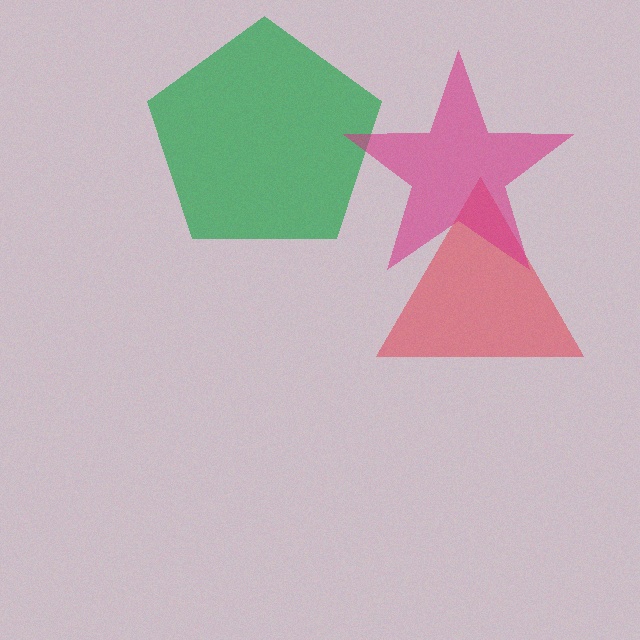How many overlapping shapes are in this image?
There are 3 overlapping shapes in the image.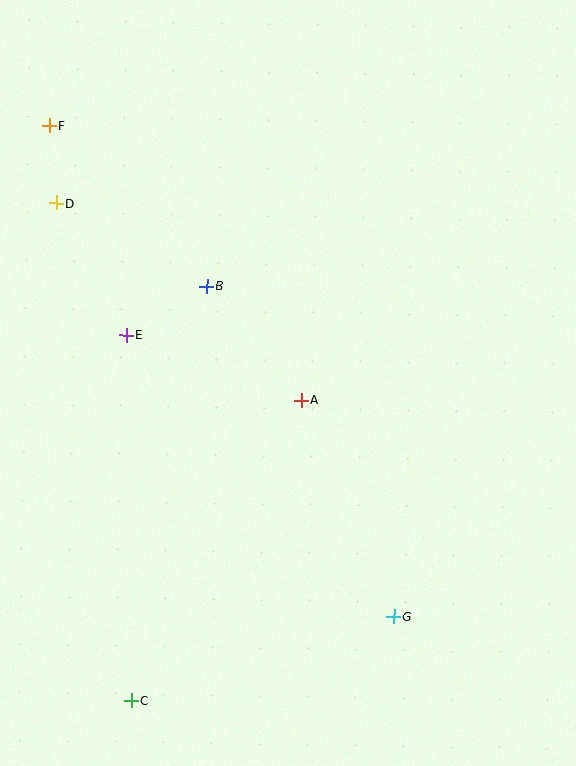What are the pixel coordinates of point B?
Point B is at (207, 286).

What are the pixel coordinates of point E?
Point E is at (126, 335).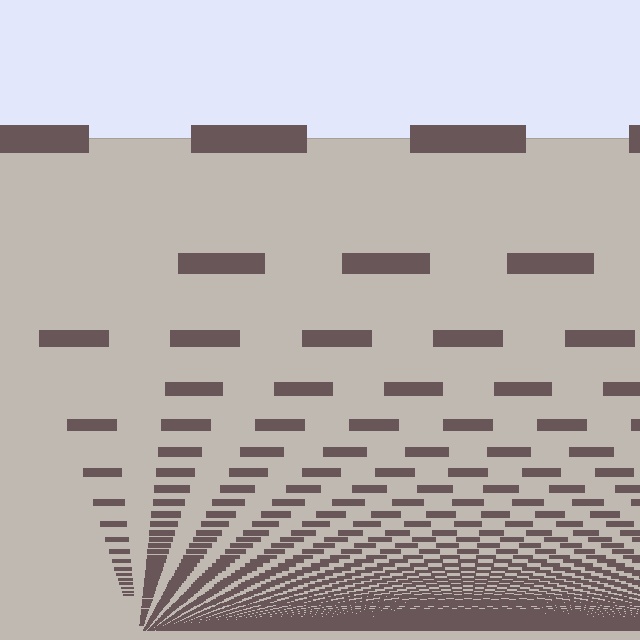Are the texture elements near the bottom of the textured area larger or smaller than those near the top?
Smaller. The gradient is inverted — elements near the bottom are smaller and denser.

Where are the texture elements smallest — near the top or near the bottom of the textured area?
Near the bottom.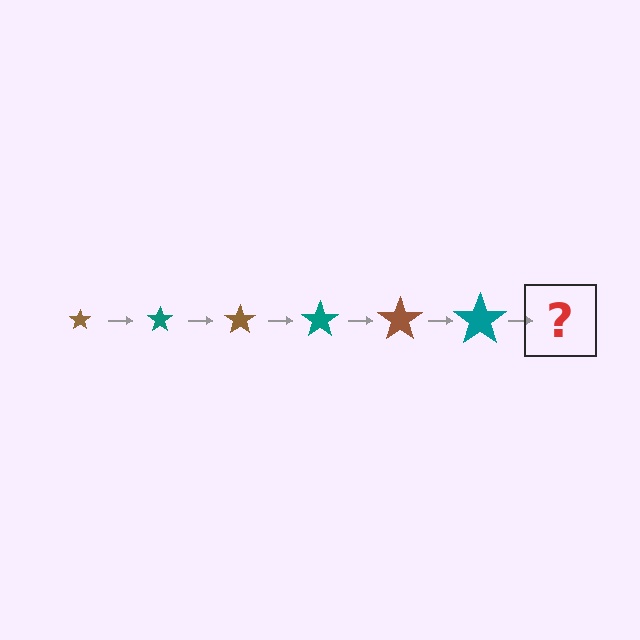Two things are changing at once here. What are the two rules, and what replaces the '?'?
The two rules are that the star grows larger each step and the color cycles through brown and teal. The '?' should be a brown star, larger than the previous one.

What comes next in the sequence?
The next element should be a brown star, larger than the previous one.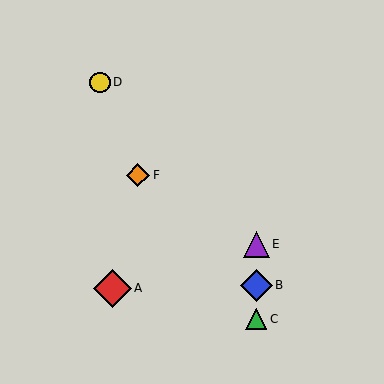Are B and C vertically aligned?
Yes, both are at x≈256.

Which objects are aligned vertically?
Objects B, C, E are aligned vertically.